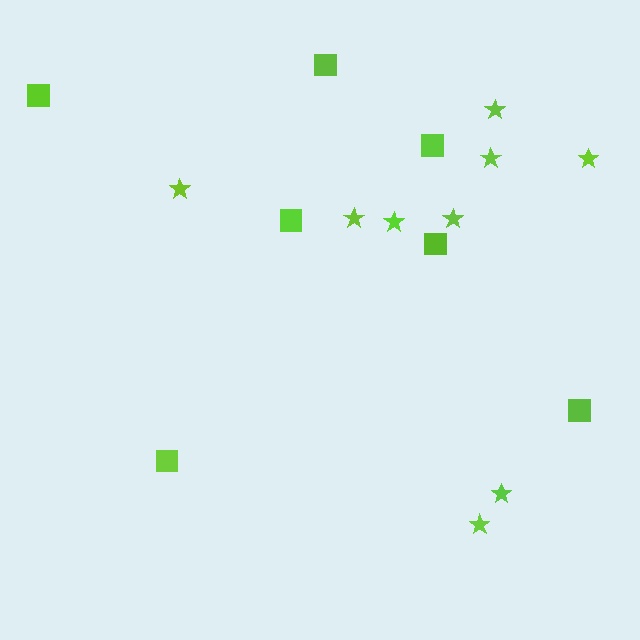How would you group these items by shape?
There are 2 groups: one group of squares (7) and one group of stars (9).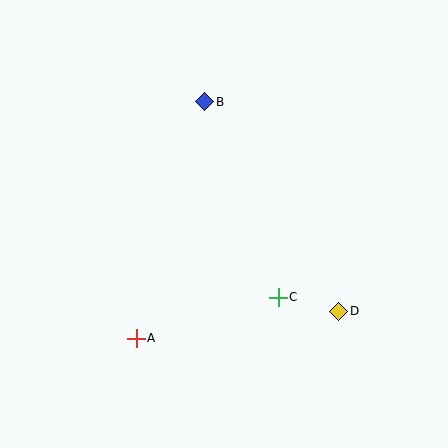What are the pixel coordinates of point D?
Point D is at (339, 311).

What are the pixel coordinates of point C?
Point C is at (278, 297).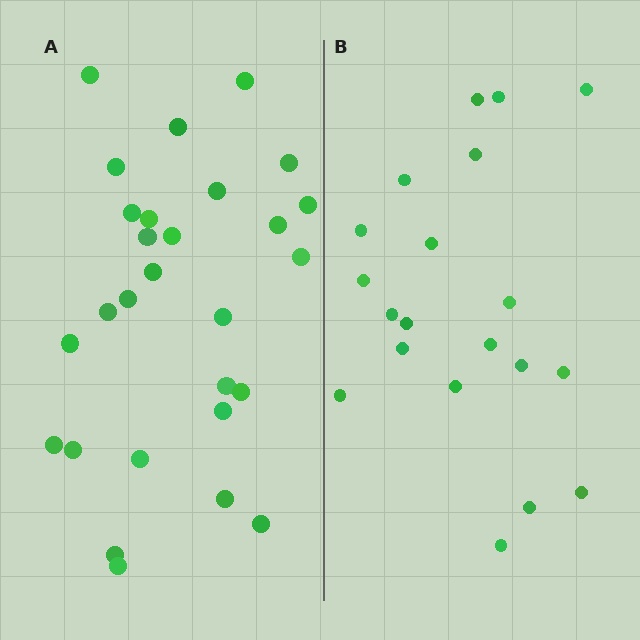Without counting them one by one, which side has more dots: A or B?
Region A (the left region) has more dots.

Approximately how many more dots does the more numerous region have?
Region A has roughly 8 or so more dots than region B.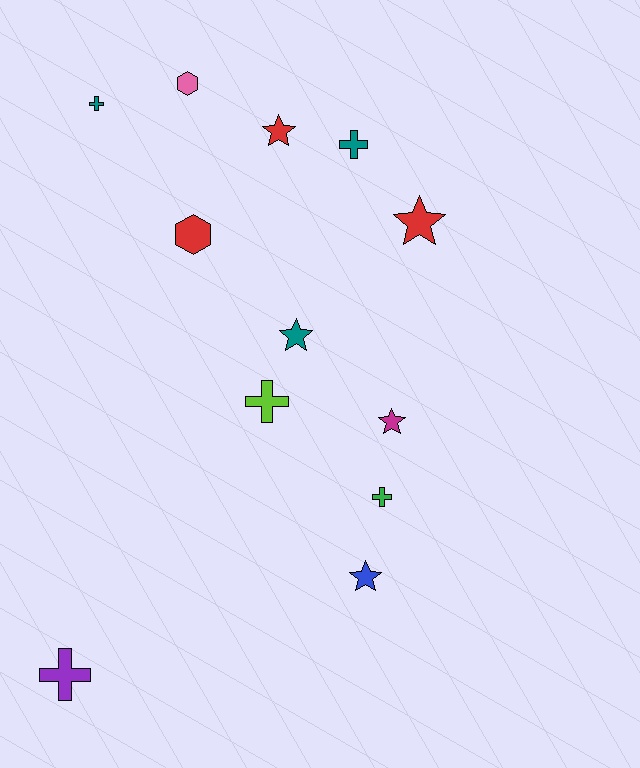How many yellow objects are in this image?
There are no yellow objects.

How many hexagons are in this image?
There are 2 hexagons.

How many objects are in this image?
There are 12 objects.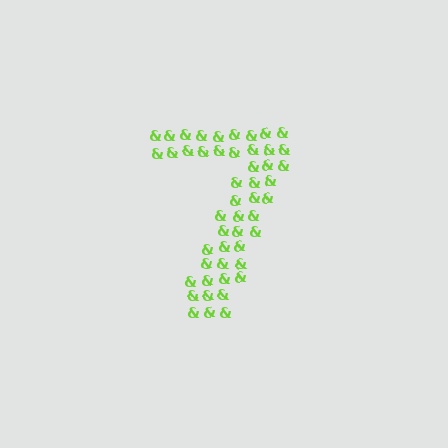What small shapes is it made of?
It is made of small ampersands.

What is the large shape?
The large shape is the digit 7.